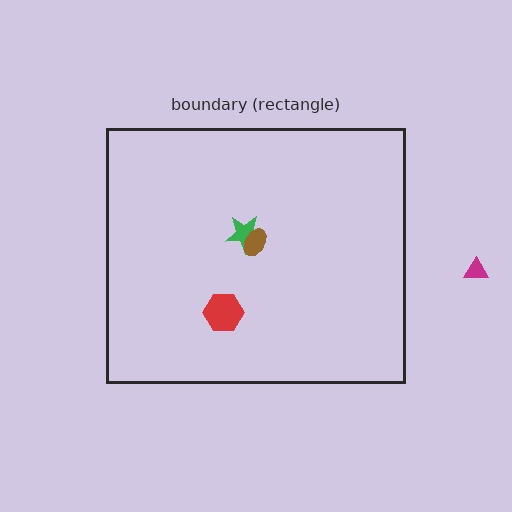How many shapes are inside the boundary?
3 inside, 1 outside.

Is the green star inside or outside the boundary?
Inside.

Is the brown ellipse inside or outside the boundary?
Inside.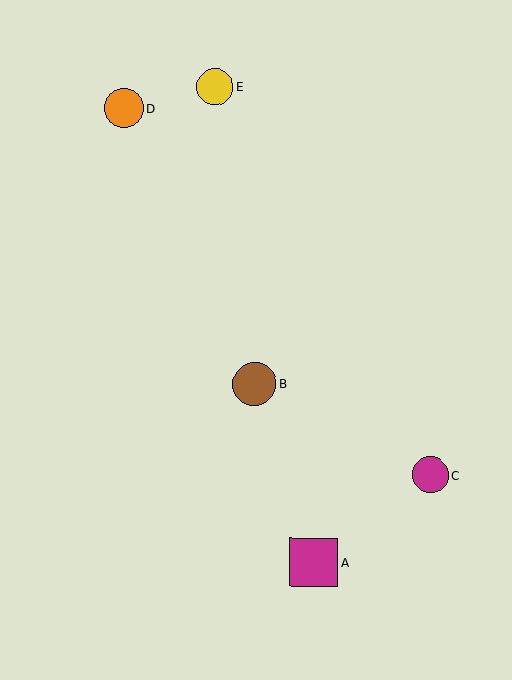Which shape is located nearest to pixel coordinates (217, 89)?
The yellow circle (labeled E) at (215, 87) is nearest to that location.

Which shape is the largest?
The magenta square (labeled A) is the largest.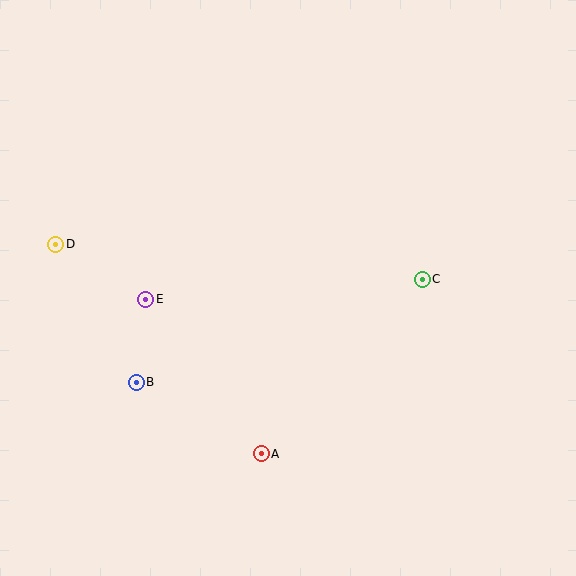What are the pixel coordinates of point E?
Point E is at (146, 299).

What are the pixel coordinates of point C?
Point C is at (422, 279).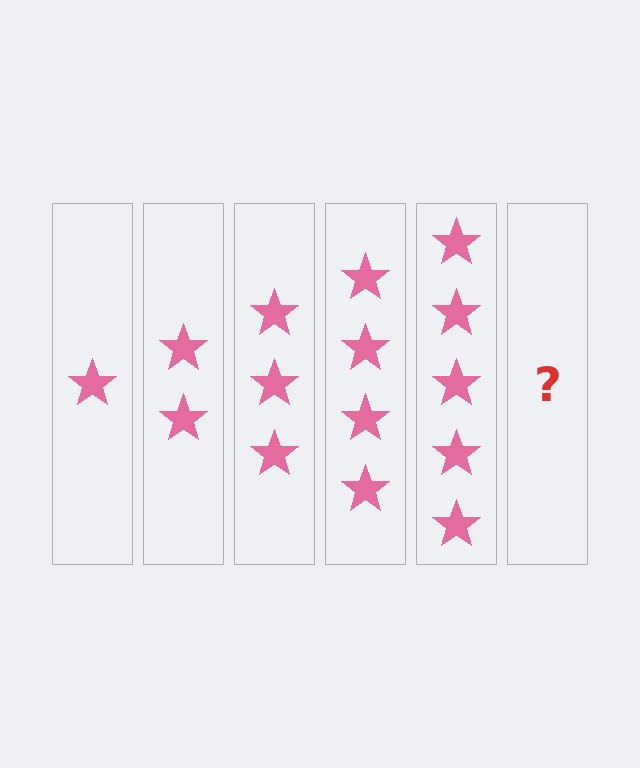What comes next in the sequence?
The next element should be 6 stars.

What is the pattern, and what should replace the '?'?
The pattern is that each step adds one more star. The '?' should be 6 stars.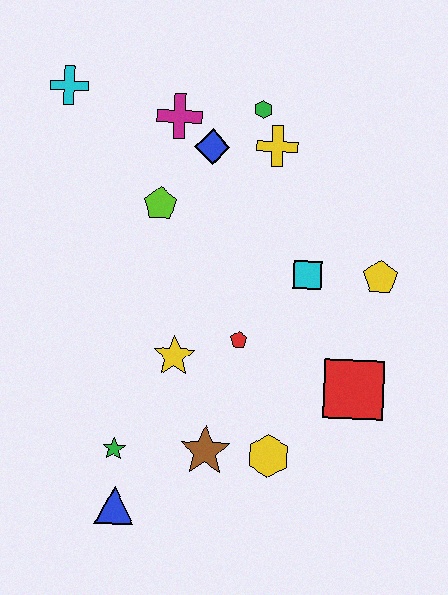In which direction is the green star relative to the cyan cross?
The green star is below the cyan cross.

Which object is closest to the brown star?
The yellow hexagon is closest to the brown star.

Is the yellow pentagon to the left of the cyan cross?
No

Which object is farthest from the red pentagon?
The cyan cross is farthest from the red pentagon.